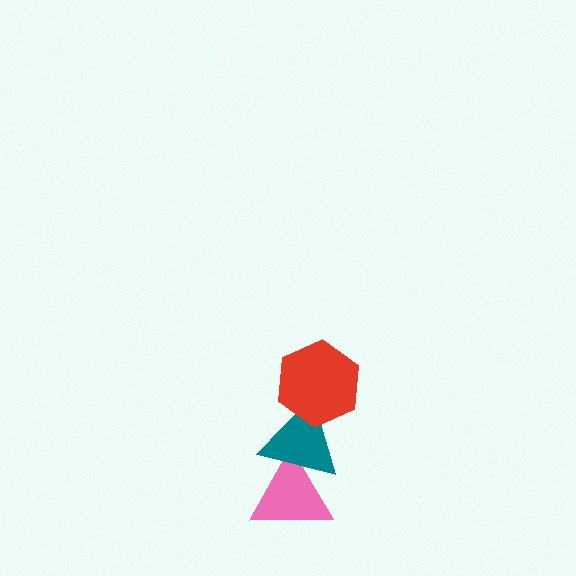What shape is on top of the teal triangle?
The red hexagon is on top of the teal triangle.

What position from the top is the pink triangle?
The pink triangle is 3rd from the top.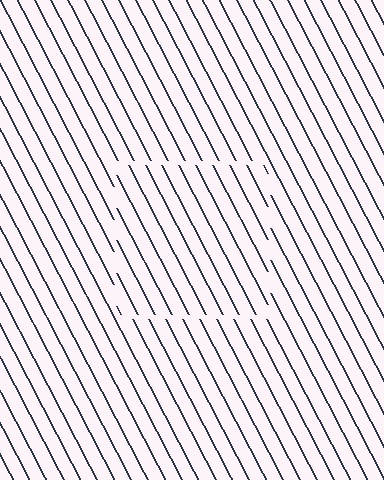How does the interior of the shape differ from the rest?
The interior of the shape contains the same grating, shifted by half a period — the contour is defined by the phase discontinuity where line-ends from the inner and outer gratings abut.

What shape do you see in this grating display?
An illusory square. The interior of the shape contains the same grating, shifted by half a period — the contour is defined by the phase discontinuity where line-ends from the inner and outer gratings abut.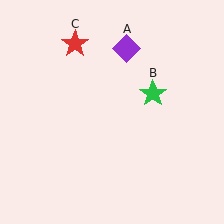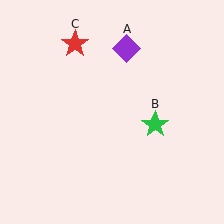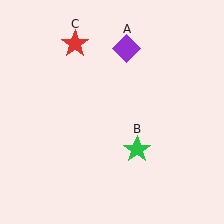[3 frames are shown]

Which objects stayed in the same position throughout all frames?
Purple diamond (object A) and red star (object C) remained stationary.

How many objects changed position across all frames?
1 object changed position: green star (object B).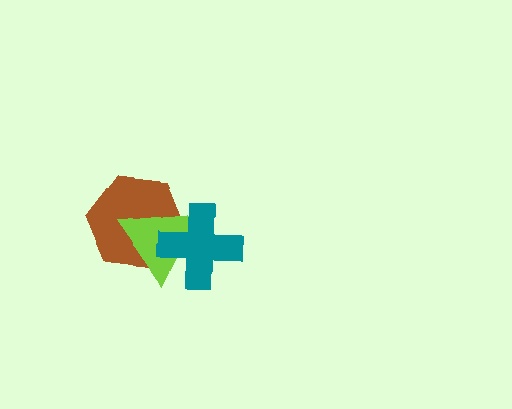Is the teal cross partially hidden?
No, no other shape covers it.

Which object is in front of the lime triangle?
The teal cross is in front of the lime triangle.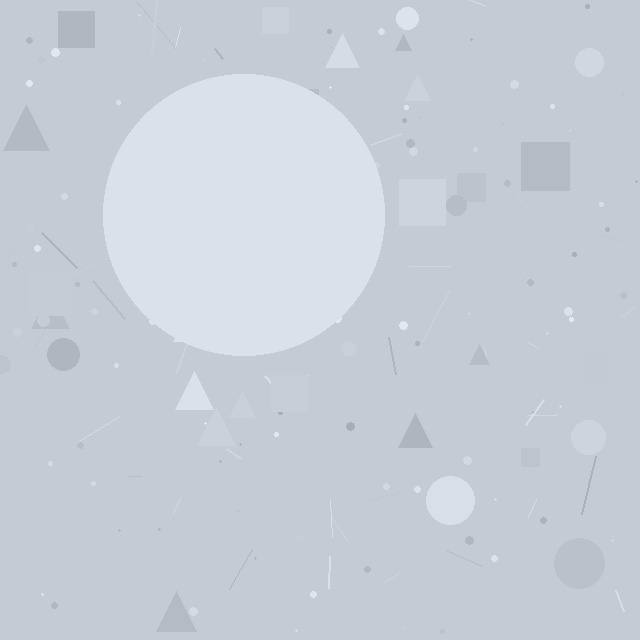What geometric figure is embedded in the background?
A circle is embedded in the background.